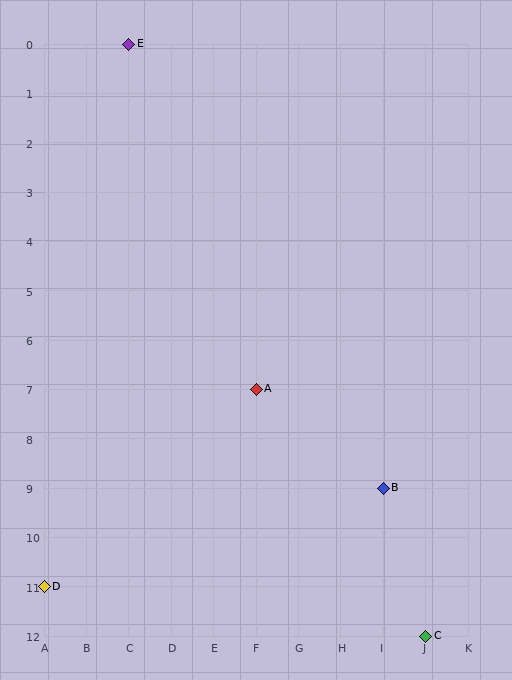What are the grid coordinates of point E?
Point E is at grid coordinates (C, 0).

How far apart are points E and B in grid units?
Points E and B are 6 columns and 9 rows apart (about 10.8 grid units diagonally).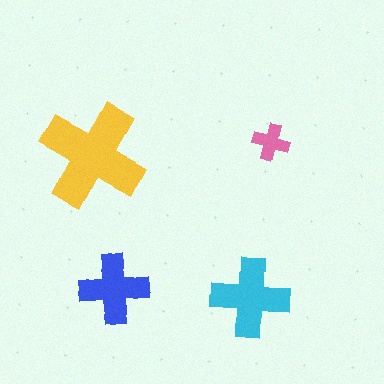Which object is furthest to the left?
The yellow cross is leftmost.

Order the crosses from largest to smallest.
the yellow one, the cyan one, the blue one, the pink one.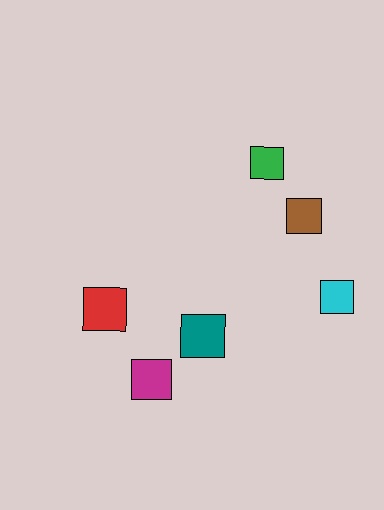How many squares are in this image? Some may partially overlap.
There are 6 squares.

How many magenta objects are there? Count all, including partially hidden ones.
There is 1 magenta object.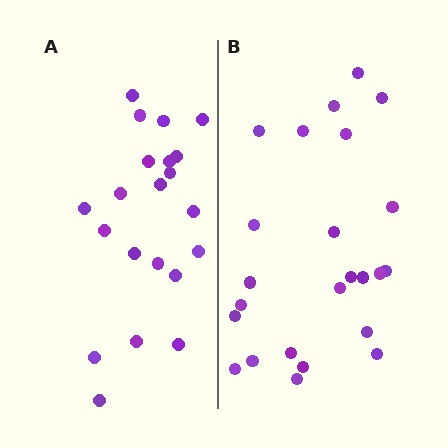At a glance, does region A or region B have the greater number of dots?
Region B (the right region) has more dots.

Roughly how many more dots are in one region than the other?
Region B has just a few more — roughly 2 or 3 more dots than region A.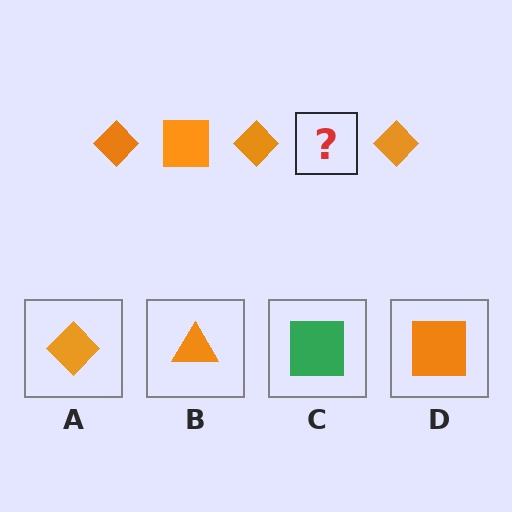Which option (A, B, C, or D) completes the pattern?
D.